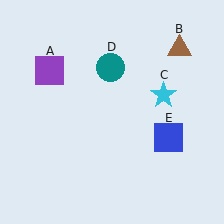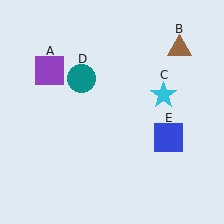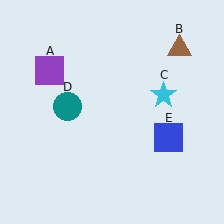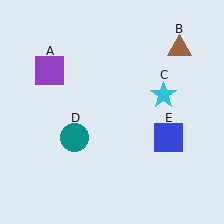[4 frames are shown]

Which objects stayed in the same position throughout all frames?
Purple square (object A) and brown triangle (object B) and cyan star (object C) and blue square (object E) remained stationary.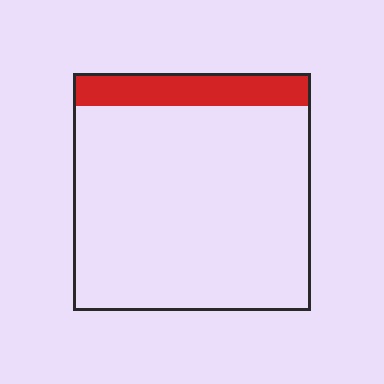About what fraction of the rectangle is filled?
About one eighth (1/8).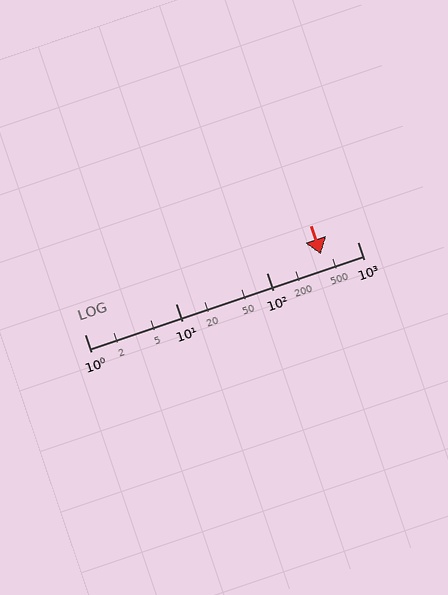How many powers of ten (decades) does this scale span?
The scale spans 3 decades, from 1 to 1000.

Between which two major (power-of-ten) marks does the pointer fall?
The pointer is between 100 and 1000.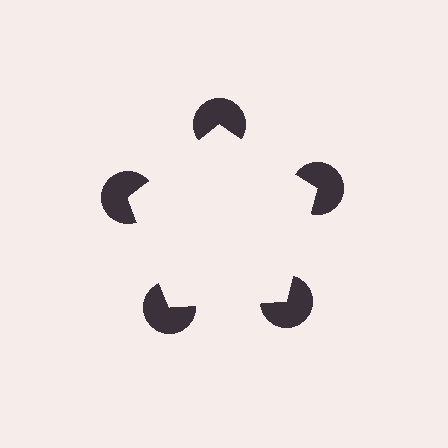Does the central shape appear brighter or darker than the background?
It typically appears slightly brighter than the background, even though no actual brightness change is drawn.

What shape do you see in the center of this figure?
An illusory pentagon — its edges are inferred from the aligned wedge cuts in the pac-man discs, not physically drawn.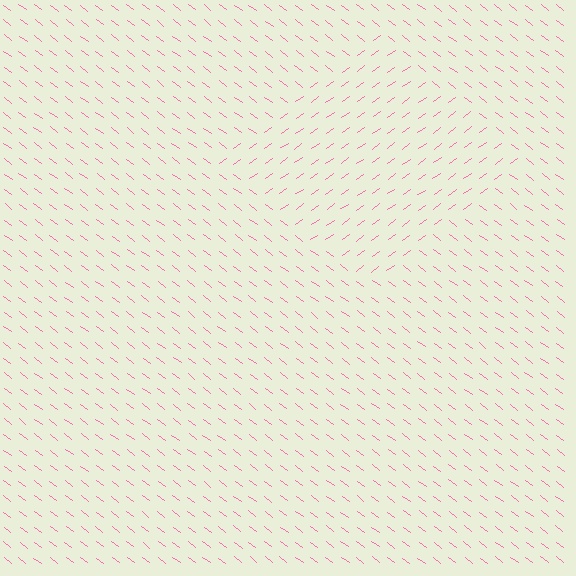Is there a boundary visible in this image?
Yes, there is a texture boundary formed by a change in line orientation.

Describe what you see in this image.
The image is filled with small pink line segments. A diamond region in the image has lines oriented differently from the surrounding lines, creating a visible texture boundary.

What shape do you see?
I see a diamond.